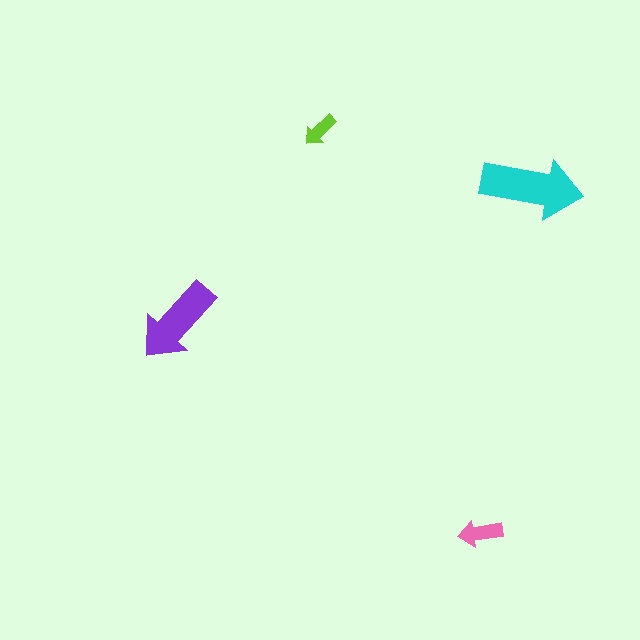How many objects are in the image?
There are 4 objects in the image.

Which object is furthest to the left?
The purple arrow is leftmost.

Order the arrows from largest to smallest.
the cyan one, the purple one, the pink one, the lime one.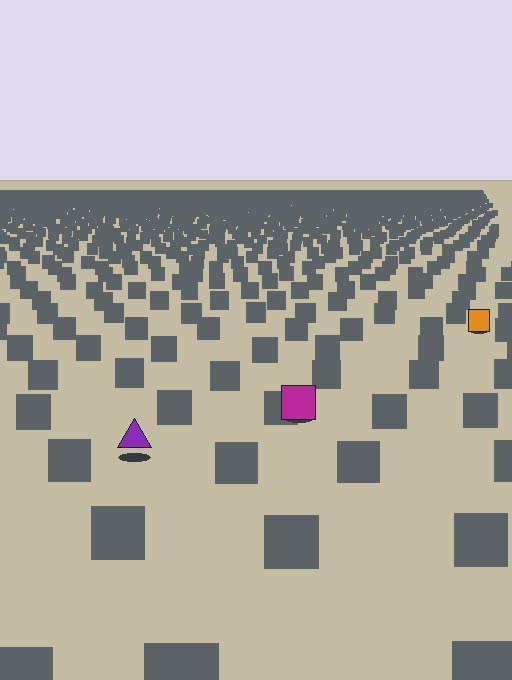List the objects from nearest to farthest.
From nearest to farthest: the purple triangle, the magenta square, the orange square.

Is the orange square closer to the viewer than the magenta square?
No. The magenta square is closer — you can tell from the texture gradient: the ground texture is coarser near it.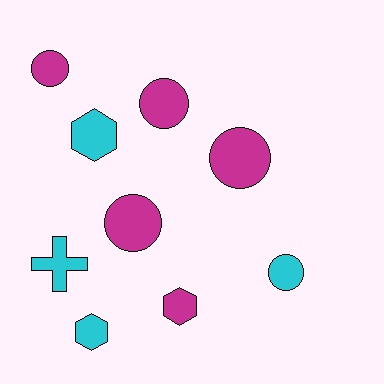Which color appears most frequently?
Magenta, with 5 objects.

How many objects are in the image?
There are 9 objects.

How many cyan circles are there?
There is 1 cyan circle.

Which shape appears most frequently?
Circle, with 5 objects.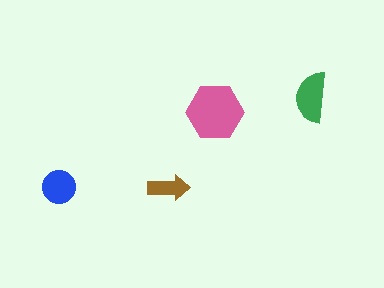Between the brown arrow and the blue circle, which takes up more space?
The blue circle.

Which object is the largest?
The pink hexagon.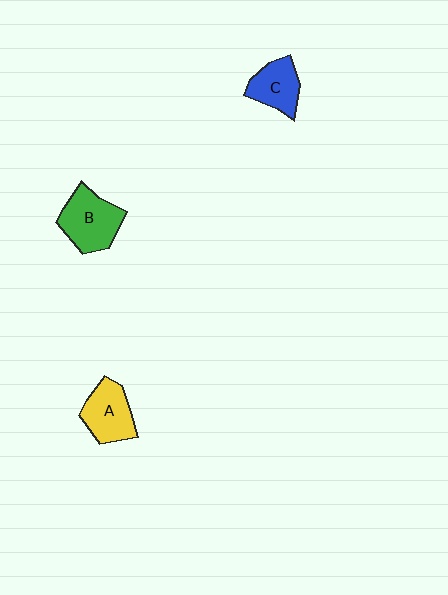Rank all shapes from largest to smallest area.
From largest to smallest: B (green), A (yellow), C (blue).